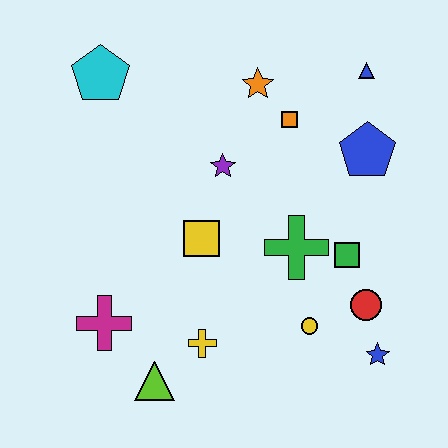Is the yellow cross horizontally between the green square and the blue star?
No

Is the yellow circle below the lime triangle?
No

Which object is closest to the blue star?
The red circle is closest to the blue star.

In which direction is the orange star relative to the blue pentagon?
The orange star is to the left of the blue pentagon.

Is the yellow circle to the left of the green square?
Yes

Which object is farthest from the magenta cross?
The blue triangle is farthest from the magenta cross.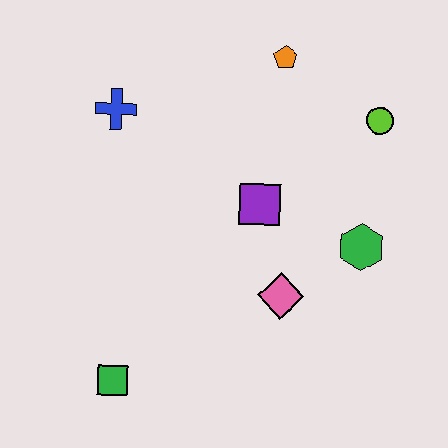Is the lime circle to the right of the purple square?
Yes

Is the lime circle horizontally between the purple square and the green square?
No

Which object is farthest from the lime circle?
The green square is farthest from the lime circle.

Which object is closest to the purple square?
The pink diamond is closest to the purple square.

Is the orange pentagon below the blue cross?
No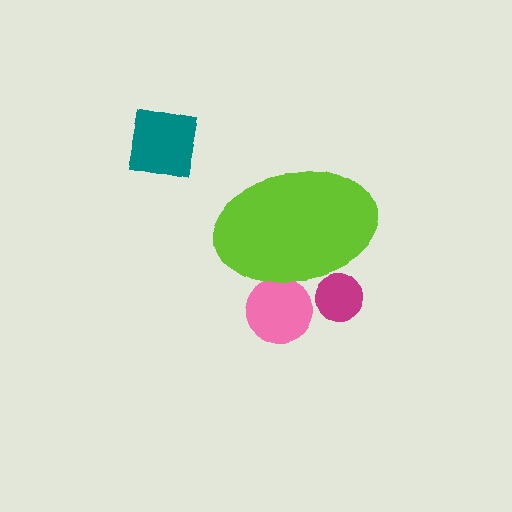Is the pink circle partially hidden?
Yes, the pink circle is partially hidden behind the lime ellipse.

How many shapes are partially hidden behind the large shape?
2 shapes are partially hidden.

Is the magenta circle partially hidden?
Yes, the magenta circle is partially hidden behind the lime ellipse.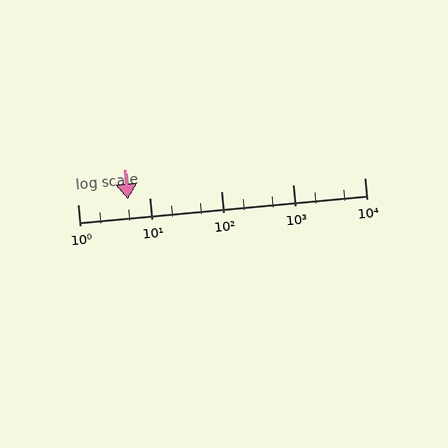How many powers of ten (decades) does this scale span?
The scale spans 4 decades, from 1 to 10000.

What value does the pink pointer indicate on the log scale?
The pointer indicates approximately 5.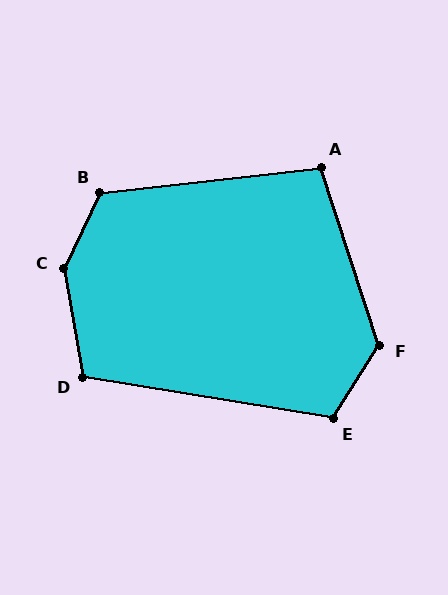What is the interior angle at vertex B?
Approximately 122 degrees (obtuse).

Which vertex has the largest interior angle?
C, at approximately 145 degrees.